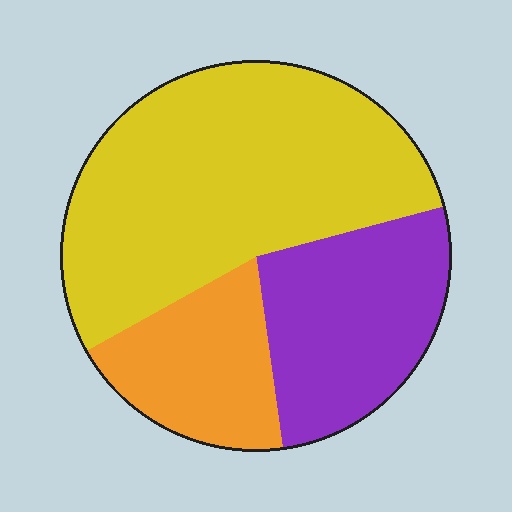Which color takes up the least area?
Orange, at roughly 20%.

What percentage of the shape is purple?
Purple covers about 25% of the shape.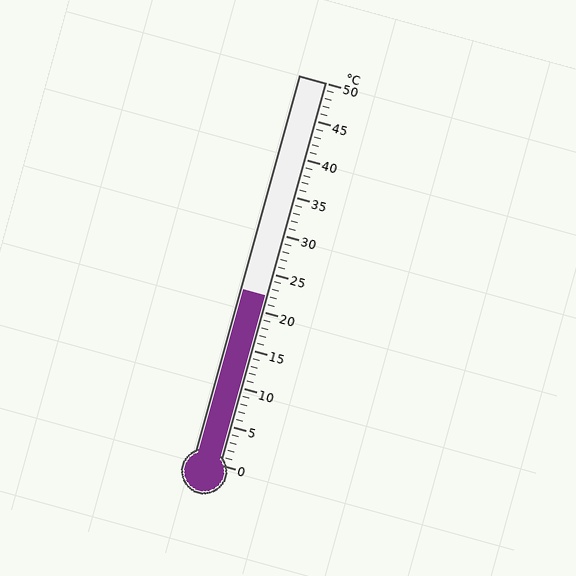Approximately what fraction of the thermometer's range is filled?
The thermometer is filled to approximately 45% of its range.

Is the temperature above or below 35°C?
The temperature is below 35°C.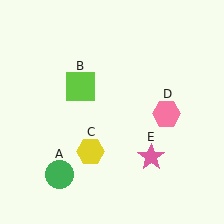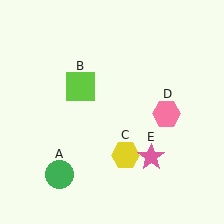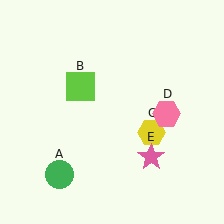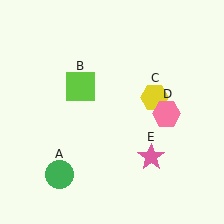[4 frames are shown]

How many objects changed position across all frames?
1 object changed position: yellow hexagon (object C).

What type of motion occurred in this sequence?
The yellow hexagon (object C) rotated counterclockwise around the center of the scene.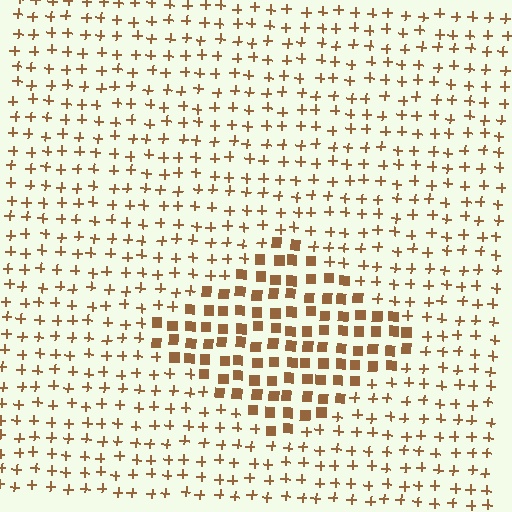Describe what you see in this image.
The image is filled with small brown elements arranged in a uniform grid. A diamond-shaped region contains squares, while the surrounding area contains plus signs. The boundary is defined purely by the change in element shape.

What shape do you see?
I see a diamond.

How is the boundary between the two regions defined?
The boundary is defined by a change in element shape: squares inside vs. plus signs outside. All elements share the same color and spacing.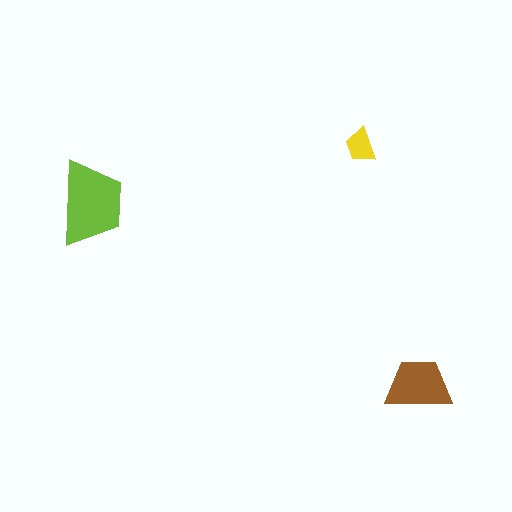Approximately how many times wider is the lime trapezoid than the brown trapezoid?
About 1.5 times wider.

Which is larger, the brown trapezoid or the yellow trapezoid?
The brown one.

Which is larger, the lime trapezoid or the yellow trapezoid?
The lime one.